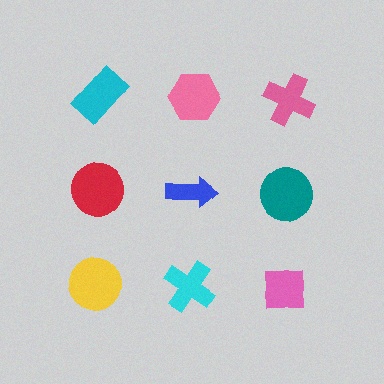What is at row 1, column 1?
A cyan rectangle.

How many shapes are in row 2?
3 shapes.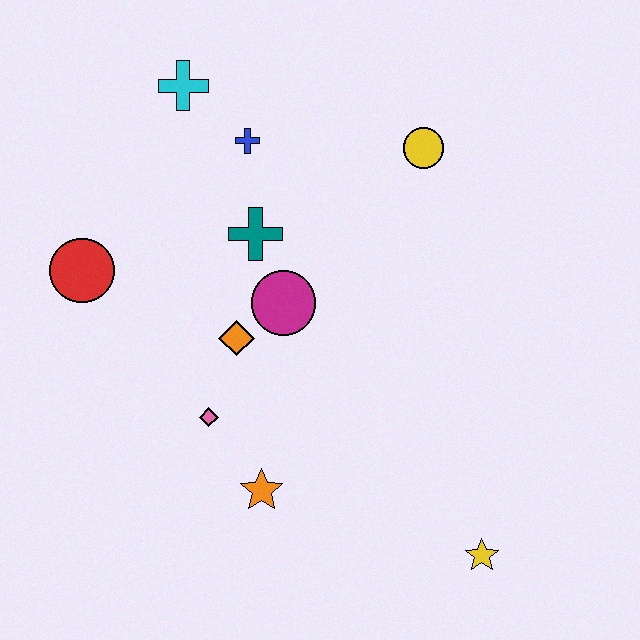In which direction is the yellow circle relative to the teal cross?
The yellow circle is to the right of the teal cross.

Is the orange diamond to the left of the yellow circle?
Yes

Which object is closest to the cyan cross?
The blue cross is closest to the cyan cross.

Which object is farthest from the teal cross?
The yellow star is farthest from the teal cross.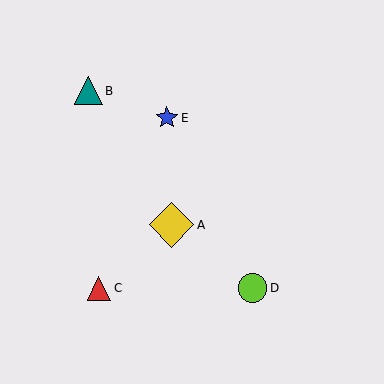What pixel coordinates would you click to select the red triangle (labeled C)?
Click at (99, 288) to select the red triangle C.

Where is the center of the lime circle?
The center of the lime circle is at (253, 288).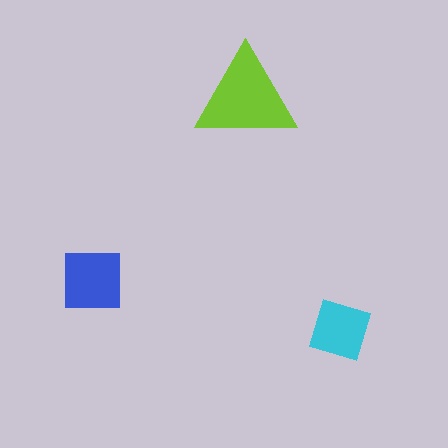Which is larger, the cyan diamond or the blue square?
The blue square.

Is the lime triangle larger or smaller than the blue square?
Larger.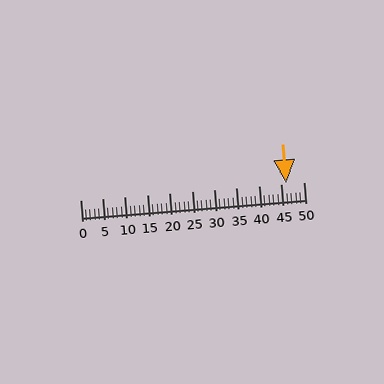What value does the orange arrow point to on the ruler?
The orange arrow points to approximately 46.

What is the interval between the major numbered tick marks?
The major tick marks are spaced 5 units apart.